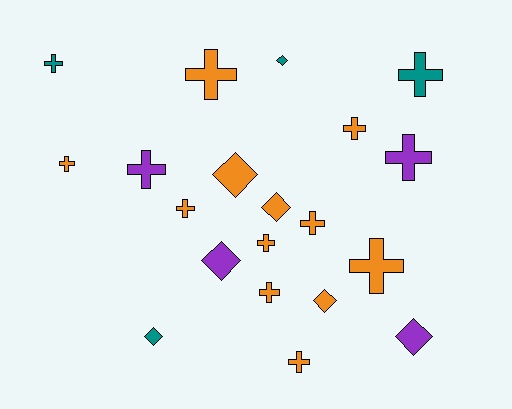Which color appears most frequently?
Orange, with 12 objects.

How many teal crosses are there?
There are 2 teal crosses.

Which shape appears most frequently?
Cross, with 13 objects.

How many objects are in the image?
There are 20 objects.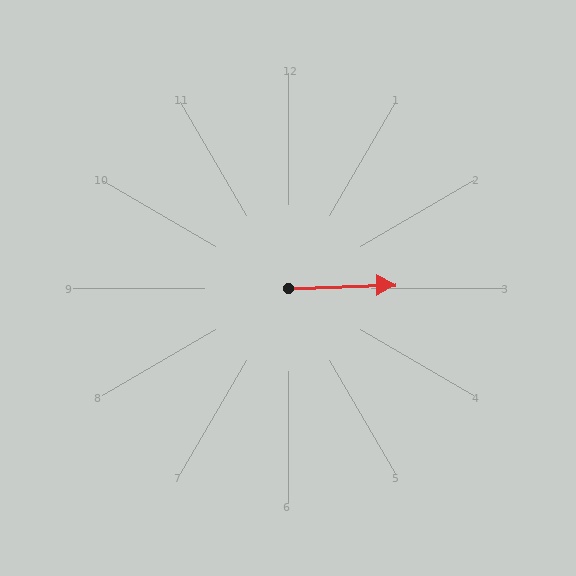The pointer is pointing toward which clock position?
Roughly 3 o'clock.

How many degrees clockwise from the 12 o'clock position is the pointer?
Approximately 88 degrees.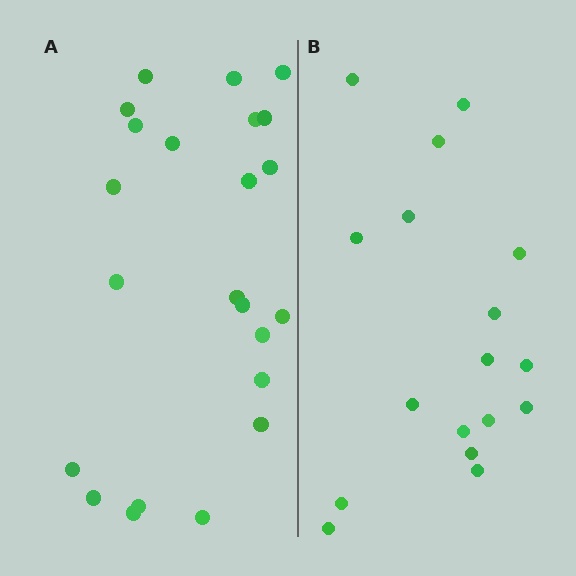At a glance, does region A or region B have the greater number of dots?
Region A (the left region) has more dots.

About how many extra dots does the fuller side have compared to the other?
Region A has about 6 more dots than region B.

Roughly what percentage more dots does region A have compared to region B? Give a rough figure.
About 35% more.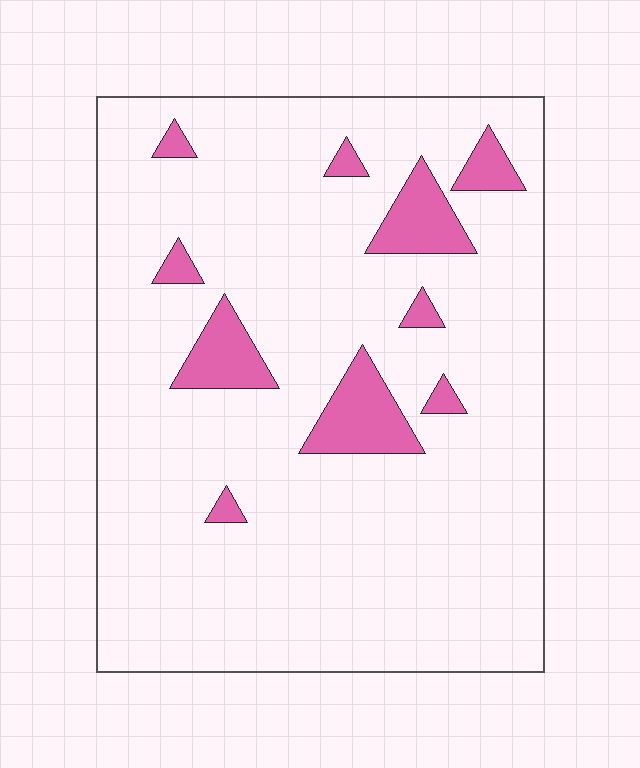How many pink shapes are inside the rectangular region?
10.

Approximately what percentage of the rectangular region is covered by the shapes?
Approximately 10%.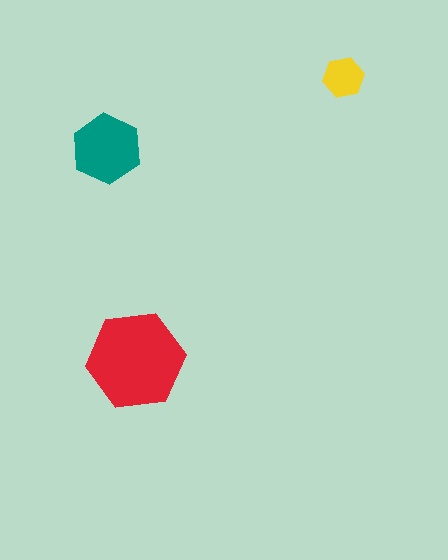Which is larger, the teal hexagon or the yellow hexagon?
The teal one.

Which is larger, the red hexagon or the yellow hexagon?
The red one.